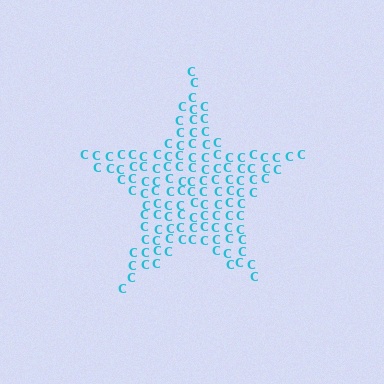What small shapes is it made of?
It is made of small letter C's.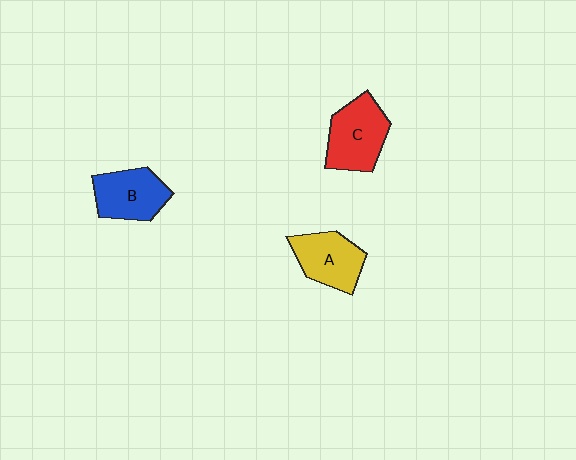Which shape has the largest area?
Shape C (red).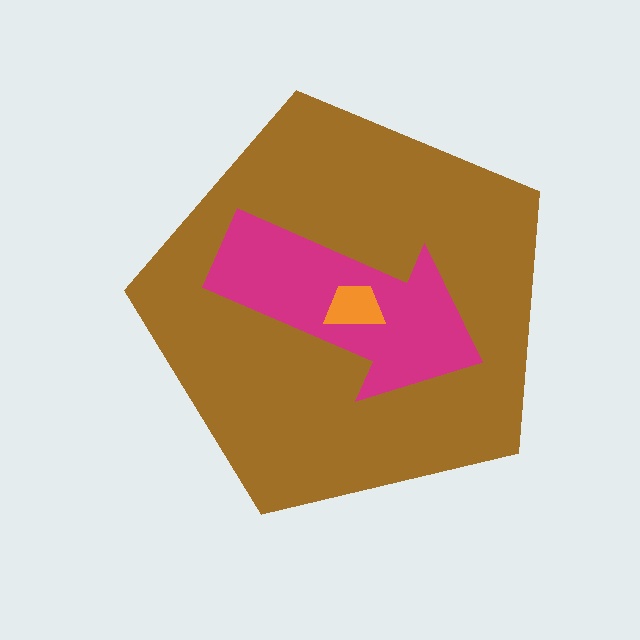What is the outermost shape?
The brown pentagon.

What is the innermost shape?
The orange trapezoid.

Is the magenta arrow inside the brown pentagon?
Yes.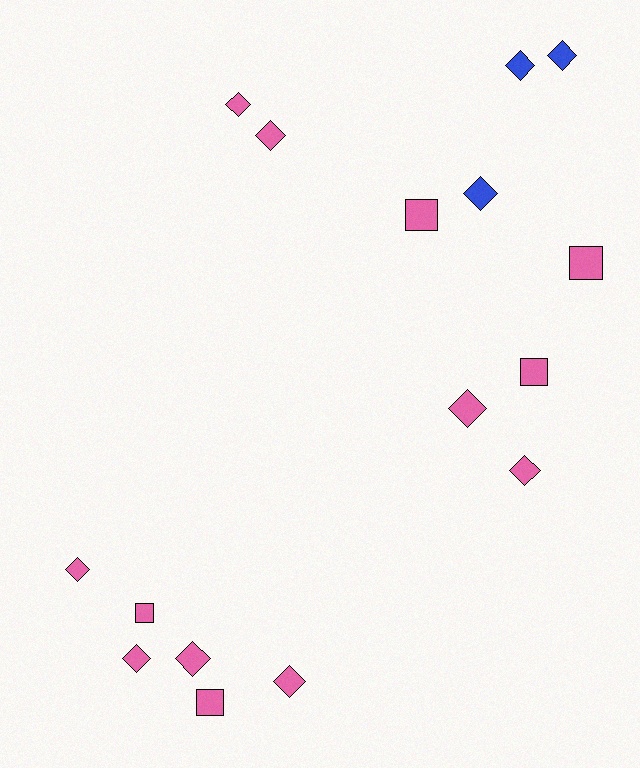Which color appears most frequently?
Pink, with 13 objects.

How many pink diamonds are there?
There are 8 pink diamonds.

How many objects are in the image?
There are 16 objects.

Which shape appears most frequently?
Diamond, with 11 objects.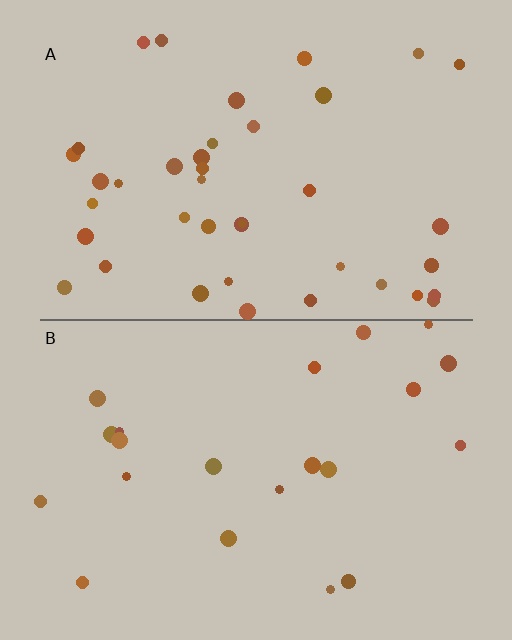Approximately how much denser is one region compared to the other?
Approximately 1.9× — region A over region B.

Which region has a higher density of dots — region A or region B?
A (the top).